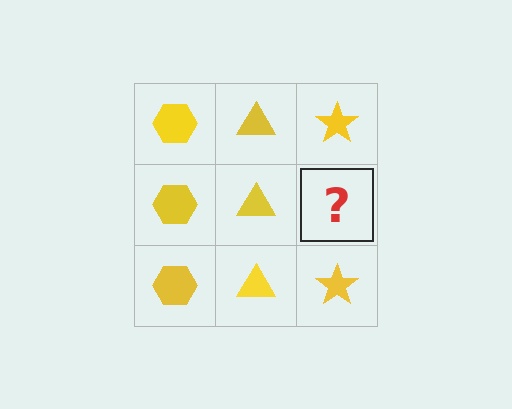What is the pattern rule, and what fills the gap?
The rule is that each column has a consistent shape. The gap should be filled with a yellow star.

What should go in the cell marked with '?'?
The missing cell should contain a yellow star.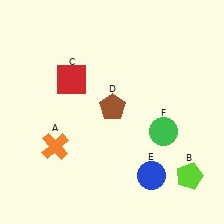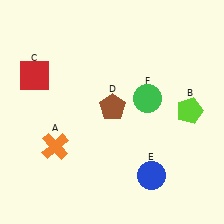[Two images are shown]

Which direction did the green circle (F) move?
The green circle (F) moved up.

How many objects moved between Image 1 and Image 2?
3 objects moved between the two images.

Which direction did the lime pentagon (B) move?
The lime pentagon (B) moved up.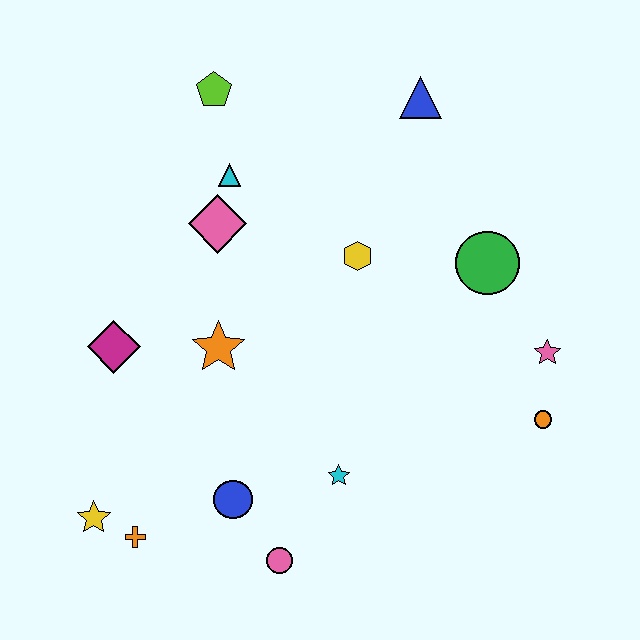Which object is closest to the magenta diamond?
The orange star is closest to the magenta diamond.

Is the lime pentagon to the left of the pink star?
Yes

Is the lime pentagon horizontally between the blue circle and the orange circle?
No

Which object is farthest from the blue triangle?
The yellow star is farthest from the blue triangle.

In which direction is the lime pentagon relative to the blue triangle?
The lime pentagon is to the left of the blue triangle.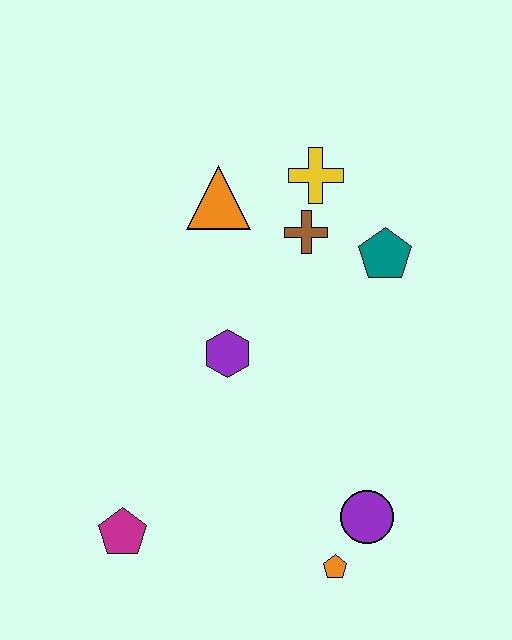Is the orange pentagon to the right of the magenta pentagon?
Yes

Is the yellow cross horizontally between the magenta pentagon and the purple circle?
Yes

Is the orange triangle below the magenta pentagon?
No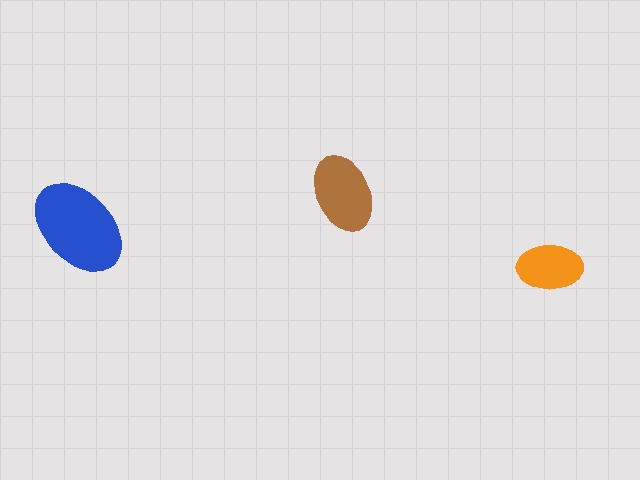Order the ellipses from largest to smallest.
the blue one, the brown one, the orange one.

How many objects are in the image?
There are 3 objects in the image.